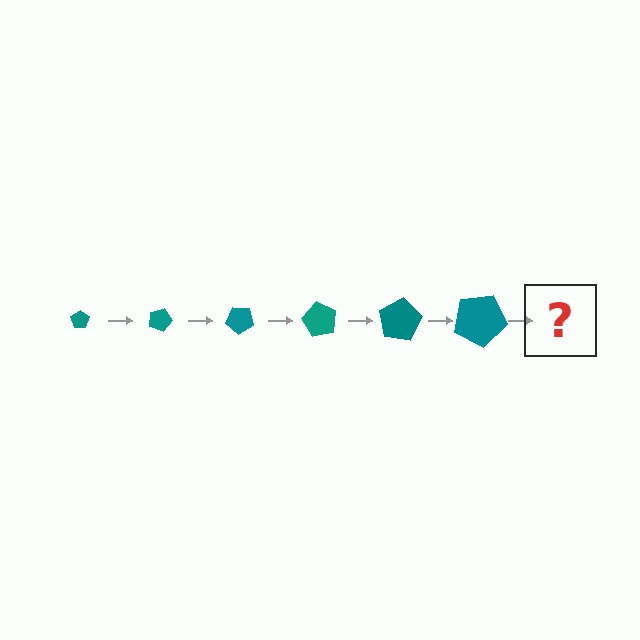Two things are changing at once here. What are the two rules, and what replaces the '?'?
The two rules are that the pentagon grows larger each step and it rotates 20 degrees each step. The '?' should be a pentagon, larger than the previous one and rotated 120 degrees from the start.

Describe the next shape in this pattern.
It should be a pentagon, larger than the previous one and rotated 120 degrees from the start.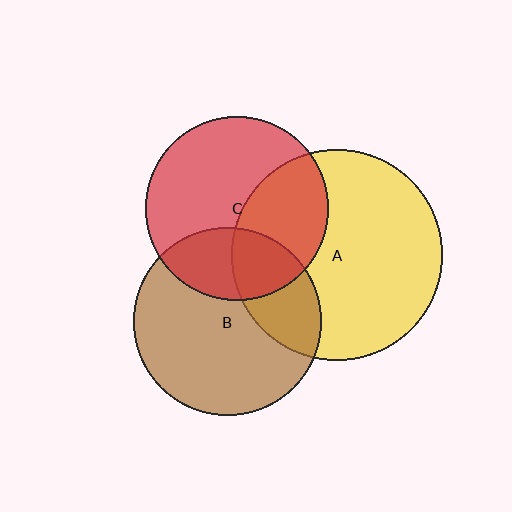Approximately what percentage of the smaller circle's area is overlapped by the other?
Approximately 40%.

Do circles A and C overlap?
Yes.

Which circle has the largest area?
Circle A (yellow).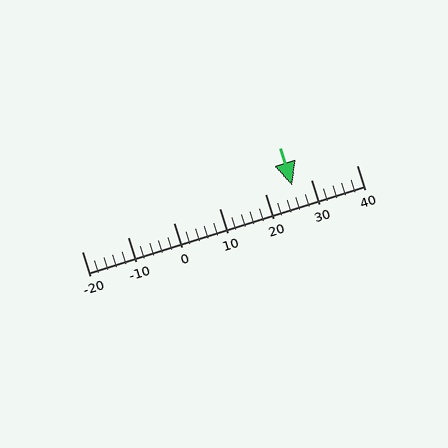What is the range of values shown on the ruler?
The ruler shows values from -20 to 40.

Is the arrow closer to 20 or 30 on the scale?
The arrow is closer to 30.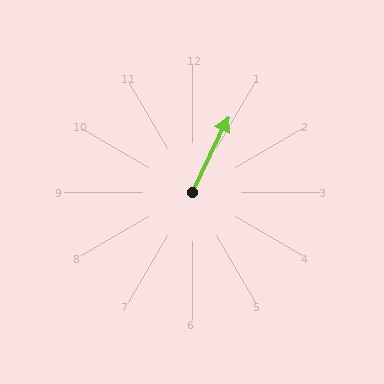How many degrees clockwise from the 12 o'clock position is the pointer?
Approximately 26 degrees.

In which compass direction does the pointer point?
Northeast.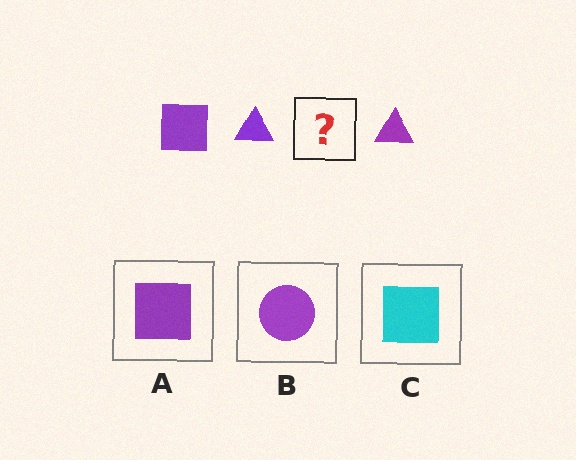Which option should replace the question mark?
Option A.